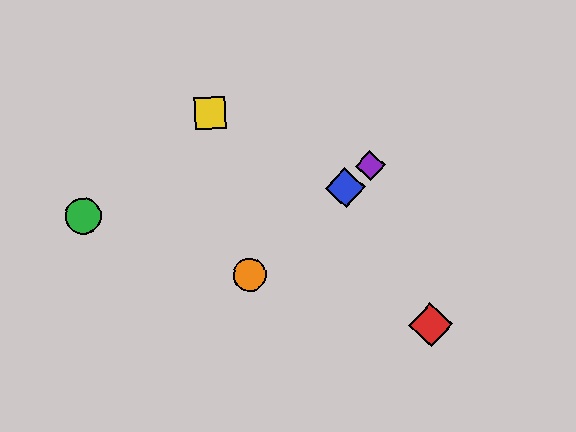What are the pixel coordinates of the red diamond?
The red diamond is at (431, 325).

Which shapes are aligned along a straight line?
The blue diamond, the purple diamond, the orange circle are aligned along a straight line.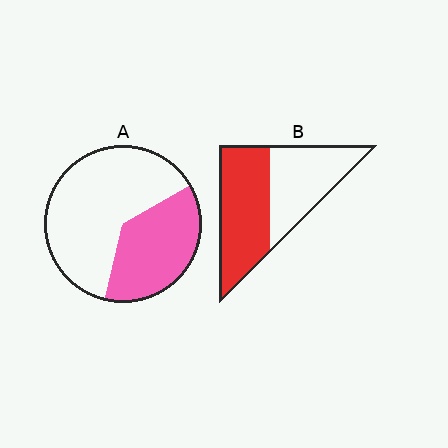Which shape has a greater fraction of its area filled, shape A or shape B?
Shape B.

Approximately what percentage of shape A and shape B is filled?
A is approximately 35% and B is approximately 55%.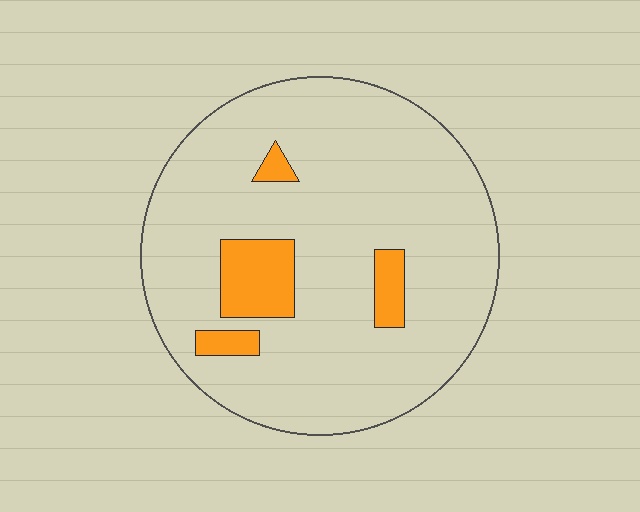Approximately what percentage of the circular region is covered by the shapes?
Approximately 10%.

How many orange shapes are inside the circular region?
4.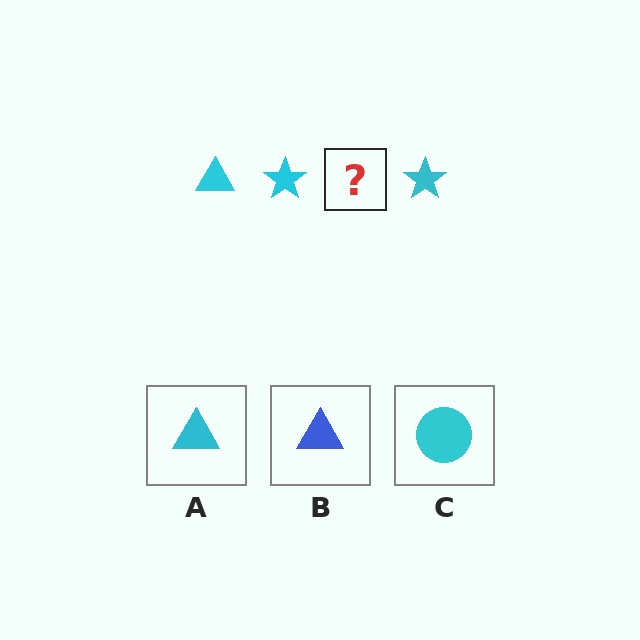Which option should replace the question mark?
Option A.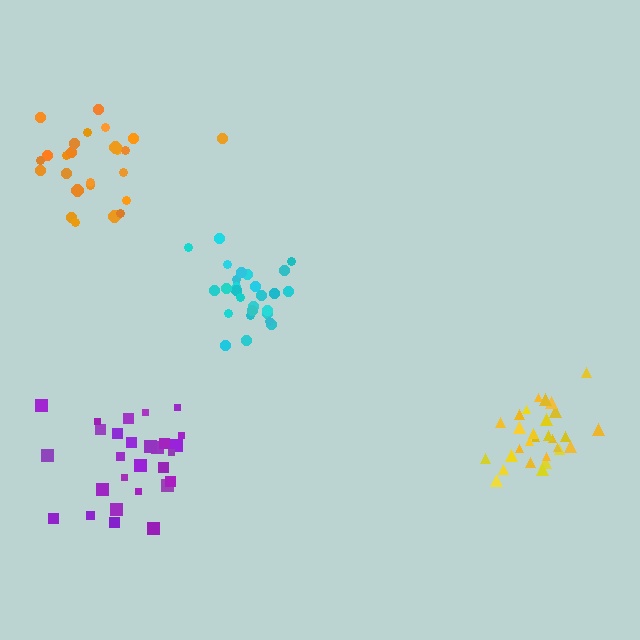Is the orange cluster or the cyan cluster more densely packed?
Cyan.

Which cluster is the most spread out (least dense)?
Orange.